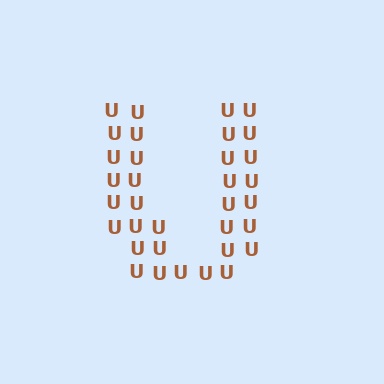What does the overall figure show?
The overall figure shows the letter U.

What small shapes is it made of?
It is made of small letter U's.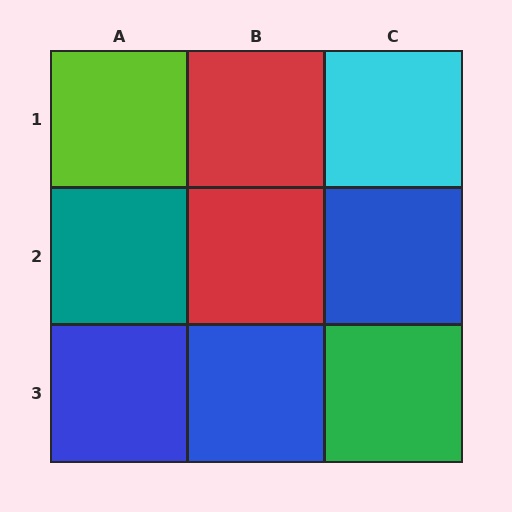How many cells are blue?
3 cells are blue.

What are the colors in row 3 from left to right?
Blue, blue, green.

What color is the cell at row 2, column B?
Red.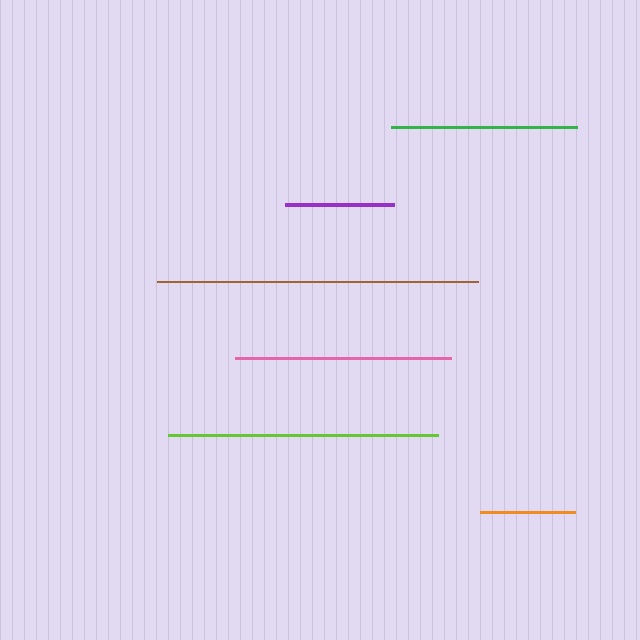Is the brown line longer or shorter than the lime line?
The brown line is longer than the lime line.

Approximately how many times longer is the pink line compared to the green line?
The pink line is approximately 1.2 times the length of the green line.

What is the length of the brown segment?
The brown segment is approximately 321 pixels long.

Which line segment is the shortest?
The orange line is the shortest at approximately 95 pixels.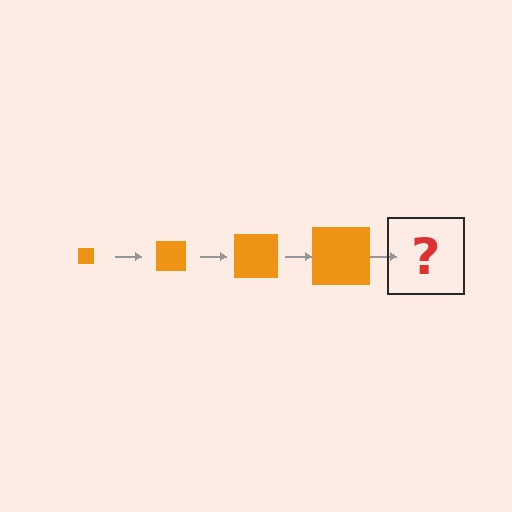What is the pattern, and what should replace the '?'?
The pattern is that the square gets progressively larger each step. The '?' should be an orange square, larger than the previous one.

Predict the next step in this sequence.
The next step is an orange square, larger than the previous one.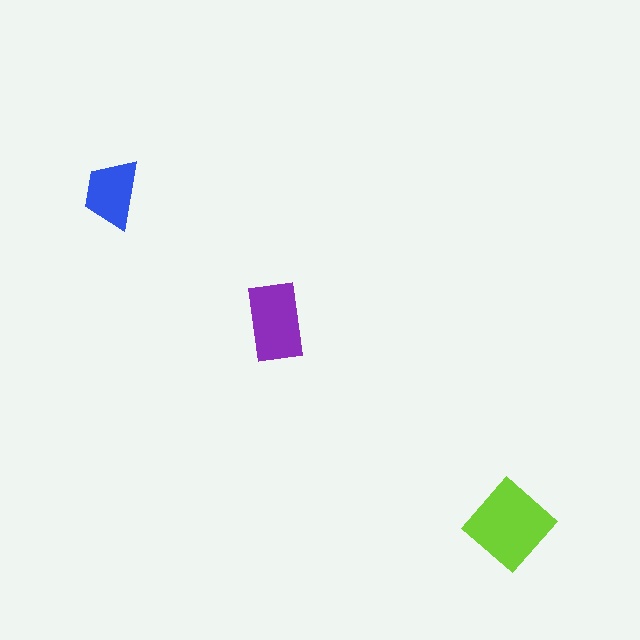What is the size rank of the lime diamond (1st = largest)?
1st.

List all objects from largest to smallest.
The lime diamond, the purple rectangle, the blue trapezoid.